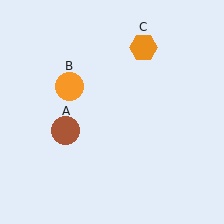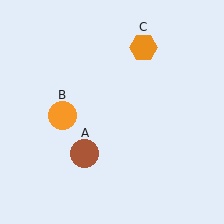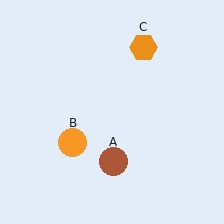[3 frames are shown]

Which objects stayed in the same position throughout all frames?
Orange hexagon (object C) remained stationary.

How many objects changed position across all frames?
2 objects changed position: brown circle (object A), orange circle (object B).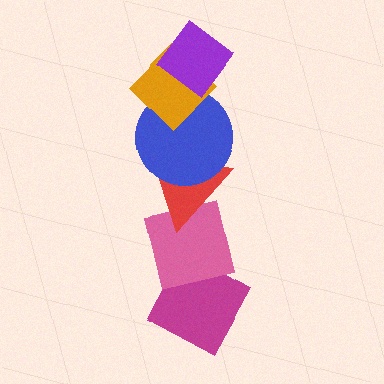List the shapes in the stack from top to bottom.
From top to bottom: the purple diamond, the orange diamond, the blue circle, the red triangle, the pink square, the magenta diamond.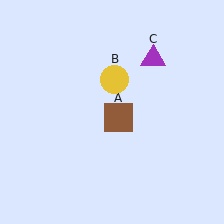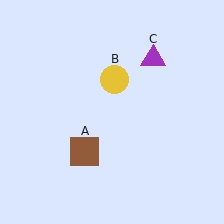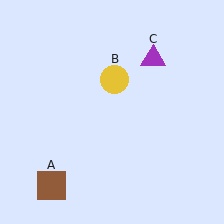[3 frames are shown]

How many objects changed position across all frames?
1 object changed position: brown square (object A).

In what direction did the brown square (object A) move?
The brown square (object A) moved down and to the left.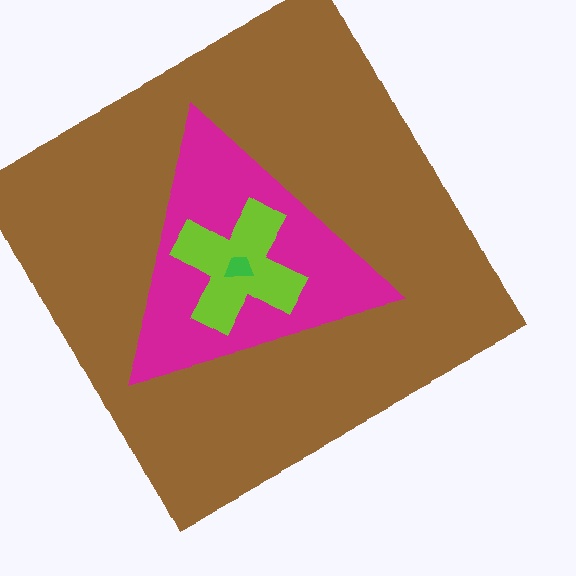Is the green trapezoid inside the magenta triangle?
Yes.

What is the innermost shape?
The green trapezoid.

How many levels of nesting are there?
4.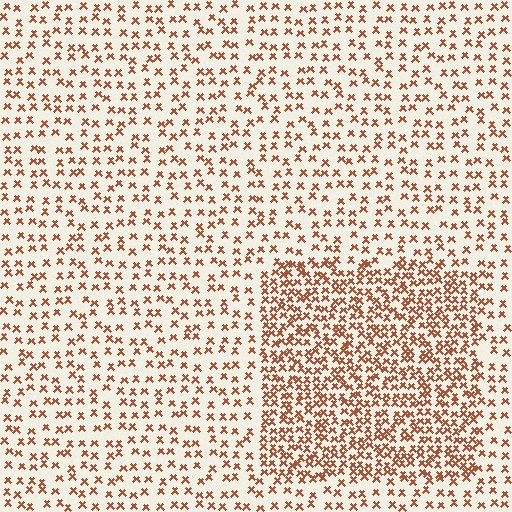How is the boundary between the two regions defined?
The boundary is defined by a change in element density (approximately 2.2x ratio). All elements are the same color, size, and shape.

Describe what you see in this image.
The image contains small brown elements arranged at two different densities. A rectangle-shaped region is visible where the elements are more densely packed than the surrounding area.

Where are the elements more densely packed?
The elements are more densely packed inside the rectangle boundary.